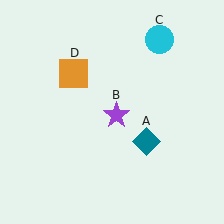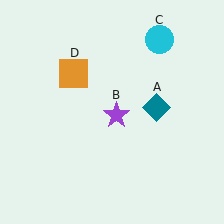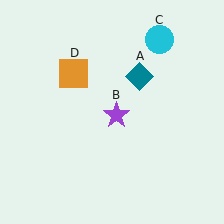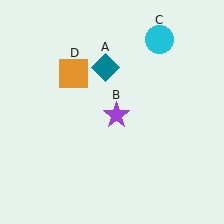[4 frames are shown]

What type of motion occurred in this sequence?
The teal diamond (object A) rotated counterclockwise around the center of the scene.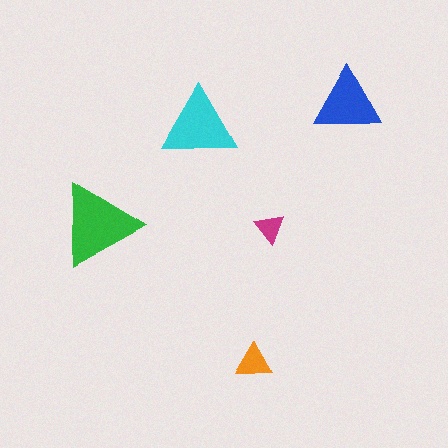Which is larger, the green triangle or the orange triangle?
The green one.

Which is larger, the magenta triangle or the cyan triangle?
The cyan one.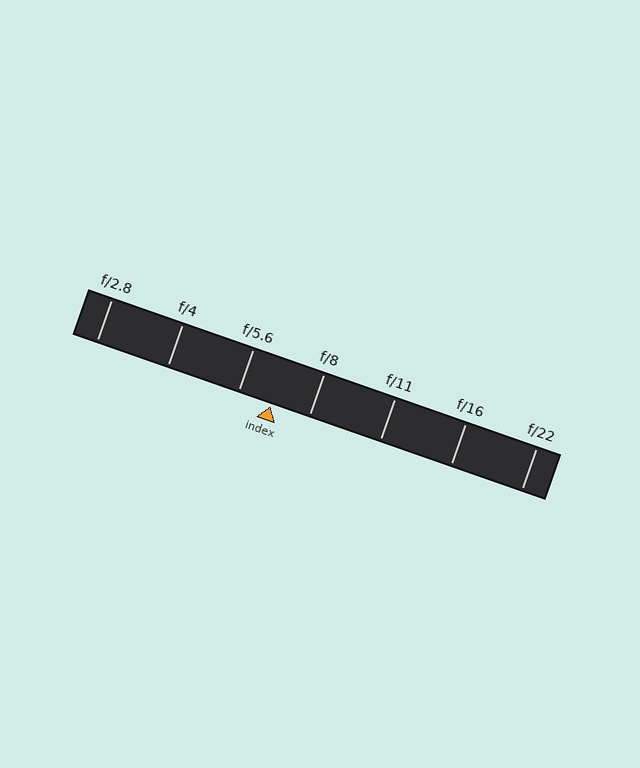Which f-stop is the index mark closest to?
The index mark is closest to f/5.6.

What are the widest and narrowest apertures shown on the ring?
The widest aperture shown is f/2.8 and the narrowest is f/22.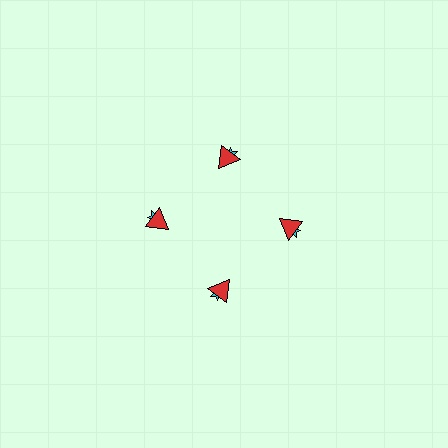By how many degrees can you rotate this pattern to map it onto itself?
The pattern maps onto itself every 90 degrees of rotation.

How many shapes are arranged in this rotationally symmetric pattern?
There are 8 shapes, arranged in 4 groups of 2.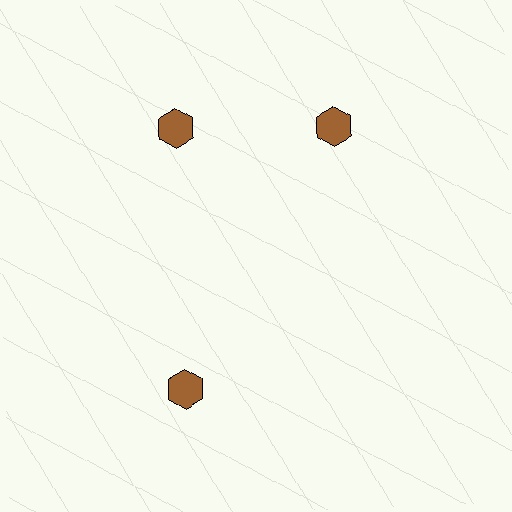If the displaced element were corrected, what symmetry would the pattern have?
It would have 3-fold rotational symmetry — the pattern would map onto itself every 120 degrees.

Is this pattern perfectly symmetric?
No. The 3 brown hexagons are arranged in a ring, but one element near the 3 o'clock position is rotated out of alignment along the ring, breaking the 3-fold rotational symmetry.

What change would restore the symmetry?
The symmetry would be restored by rotating it back into even spacing with its neighbors so that all 3 hexagons sit at equal angles and equal distance from the center.